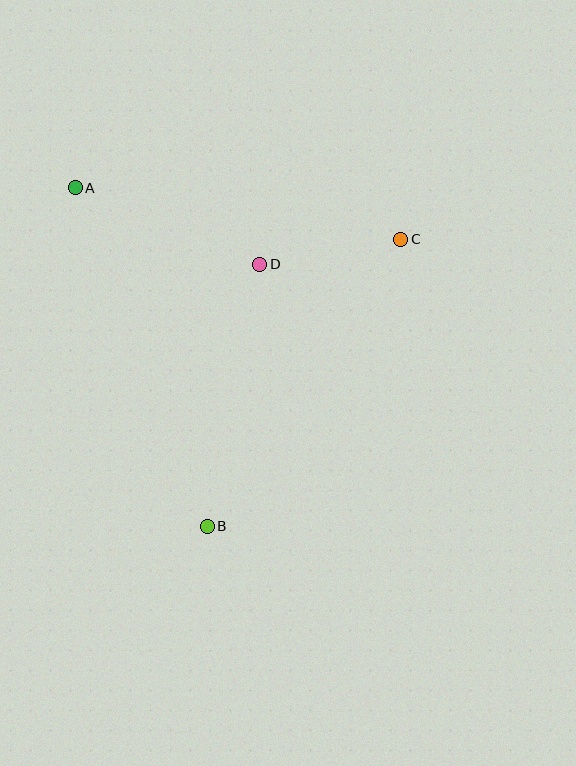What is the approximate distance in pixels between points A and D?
The distance between A and D is approximately 200 pixels.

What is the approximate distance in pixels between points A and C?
The distance between A and C is approximately 329 pixels.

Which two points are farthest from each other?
Points A and B are farthest from each other.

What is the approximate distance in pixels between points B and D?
The distance between B and D is approximately 267 pixels.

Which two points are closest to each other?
Points C and D are closest to each other.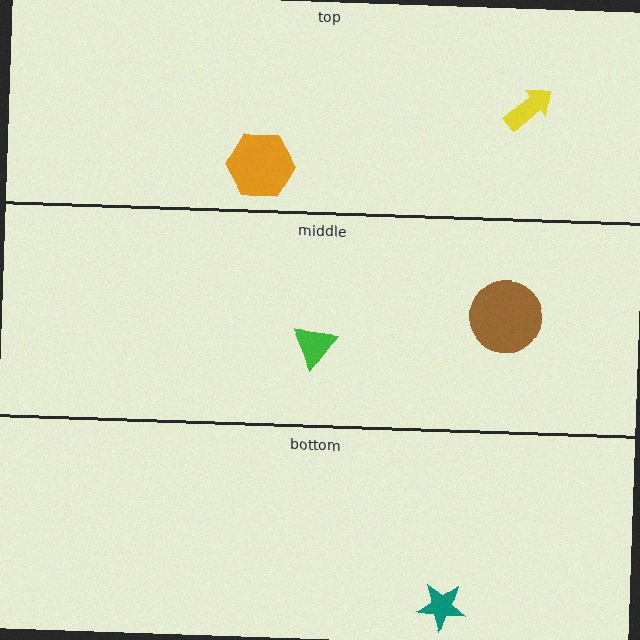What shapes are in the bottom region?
The teal star.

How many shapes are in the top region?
2.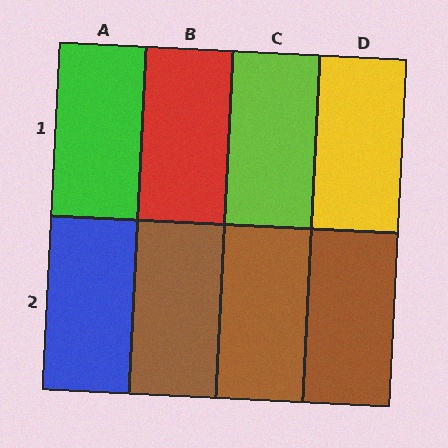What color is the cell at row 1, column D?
Yellow.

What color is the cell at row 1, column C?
Lime.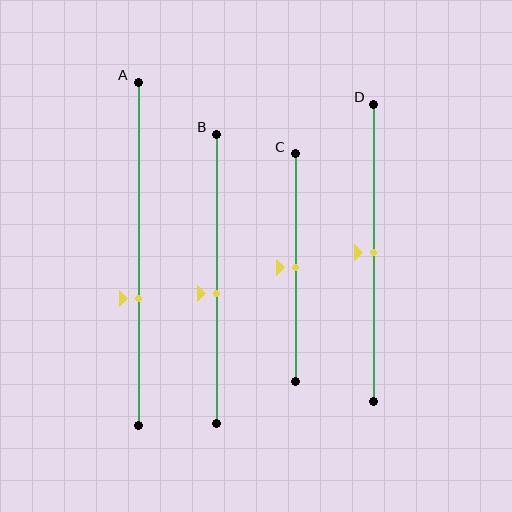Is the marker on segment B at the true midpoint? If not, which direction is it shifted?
No, the marker on segment B is shifted downward by about 5% of the segment length.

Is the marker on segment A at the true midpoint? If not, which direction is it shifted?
No, the marker on segment A is shifted downward by about 13% of the segment length.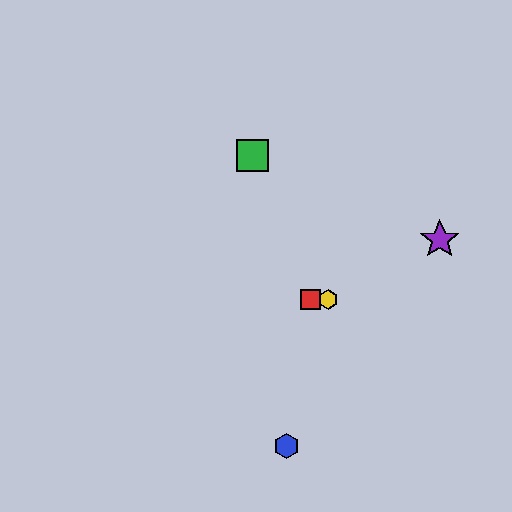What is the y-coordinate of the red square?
The red square is at y≈300.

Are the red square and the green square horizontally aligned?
No, the red square is at y≈300 and the green square is at y≈156.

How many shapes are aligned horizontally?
2 shapes (the red square, the yellow hexagon) are aligned horizontally.